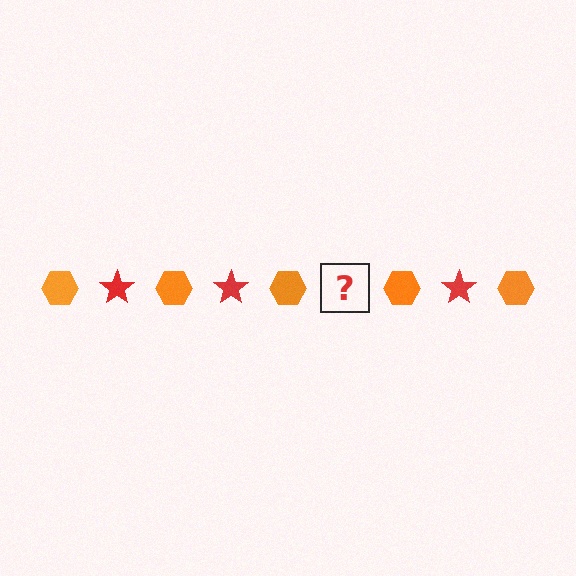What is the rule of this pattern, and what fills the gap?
The rule is that the pattern alternates between orange hexagon and red star. The gap should be filled with a red star.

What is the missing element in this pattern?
The missing element is a red star.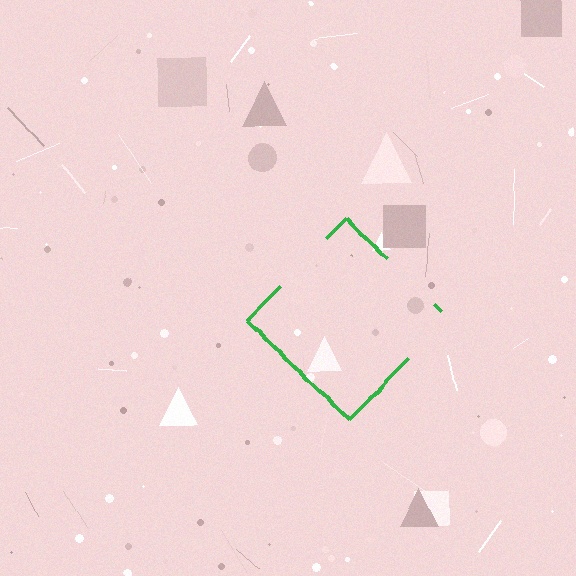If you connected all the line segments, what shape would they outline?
They would outline a diamond.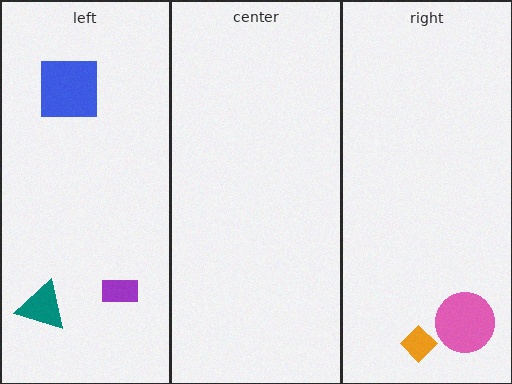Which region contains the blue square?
The left region.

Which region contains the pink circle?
The right region.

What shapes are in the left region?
The purple rectangle, the teal triangle, the blue square.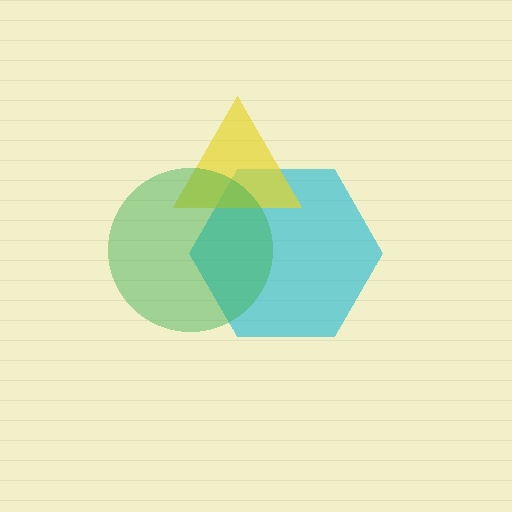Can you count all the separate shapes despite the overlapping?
Yes, there are 3 separate shapes.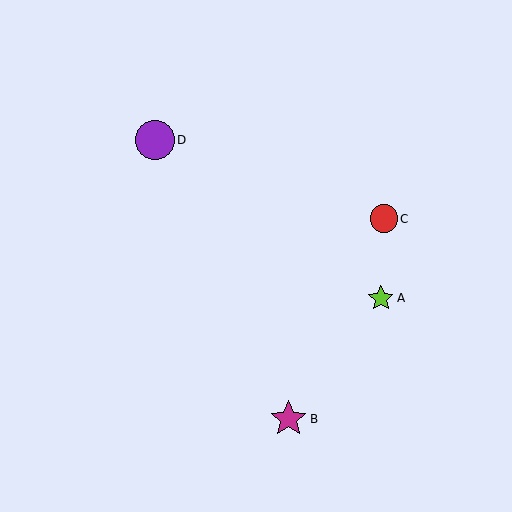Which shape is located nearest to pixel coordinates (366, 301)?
The lime star (labeled A) at (381, 298) is nearest to that location.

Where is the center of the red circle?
The center of the red circle is at (384, 219).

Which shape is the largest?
The purple circle (labeled D) is the largest.